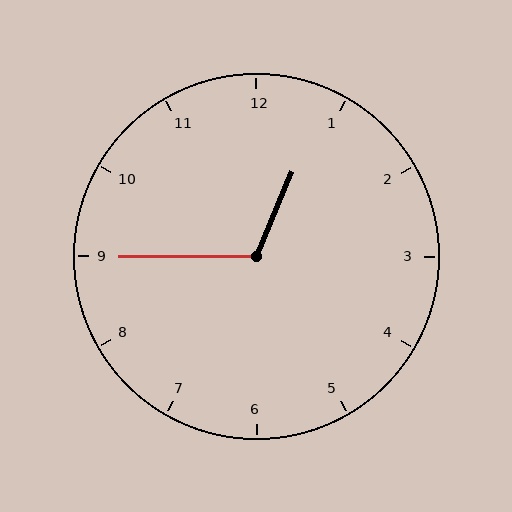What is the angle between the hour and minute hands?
Approximately 112 degrees.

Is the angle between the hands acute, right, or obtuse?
It is obtuse.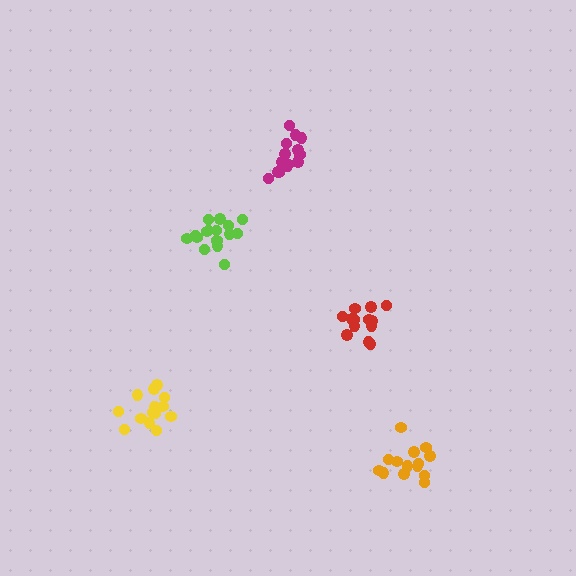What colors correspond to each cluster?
The clusters are colored: orange, magenta, red, lime, yellow.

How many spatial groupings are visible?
There are 5 spatial groupings.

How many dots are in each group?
Group 1: 14 dots, Group 2: 14 dots, Group 3: 13 dots, Group 4: 16 dots, Group 5: 14 dots (71 total).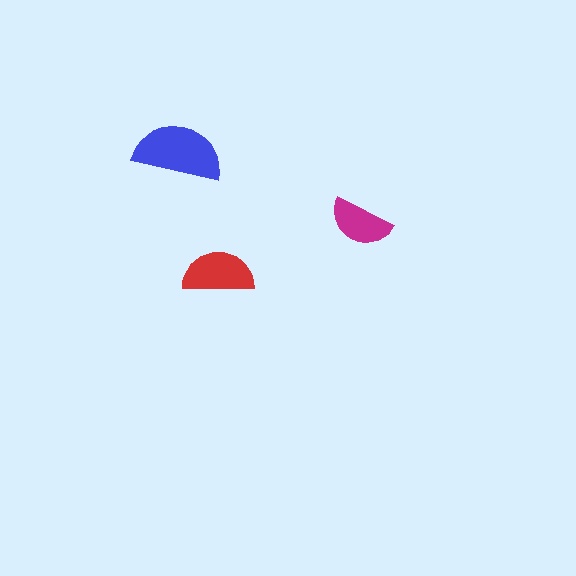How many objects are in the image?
There are 3 objects in the image.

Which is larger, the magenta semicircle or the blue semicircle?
The blue one.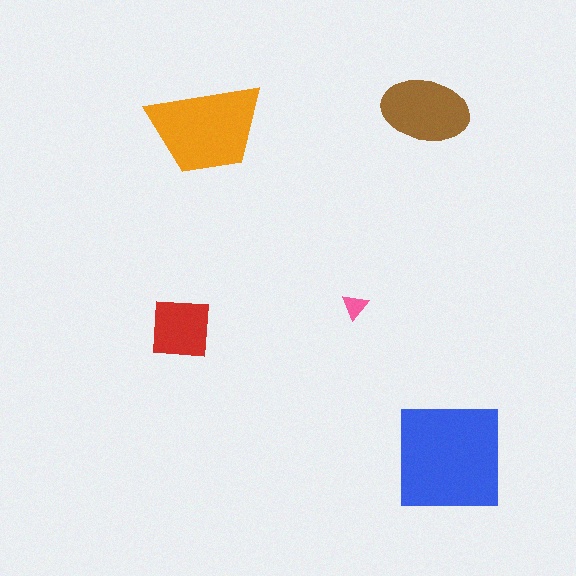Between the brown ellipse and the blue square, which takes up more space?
The blue square.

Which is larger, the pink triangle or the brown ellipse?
The brown ellipse.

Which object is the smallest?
The pink triangle.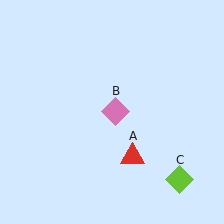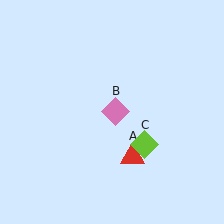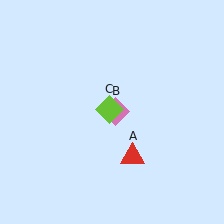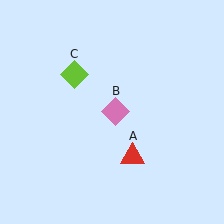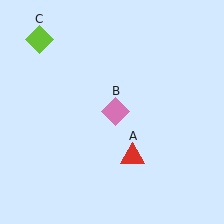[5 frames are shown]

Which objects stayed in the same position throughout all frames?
Red triangle (object A) and pink diamond (object B) remained stationary.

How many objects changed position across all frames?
1 object changed position: lime diamond (object C).